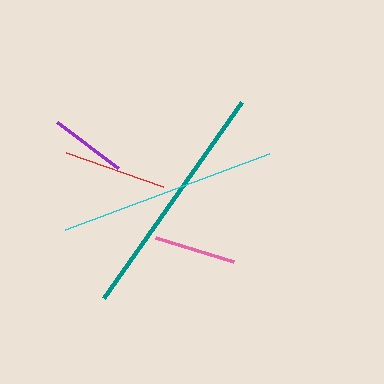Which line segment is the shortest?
The purple line is the shortest at approximately 76 pixels.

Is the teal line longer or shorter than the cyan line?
The teal line is longer than the cyan line.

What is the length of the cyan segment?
The cyan segment is approximately 217 pixels long.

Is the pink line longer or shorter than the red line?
The red line is longer than the pink line.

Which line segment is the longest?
The teal line is the longest at approximately 240 pixels.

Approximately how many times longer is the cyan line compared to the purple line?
The cyan line is approximately 2.9 times the length of the purple line.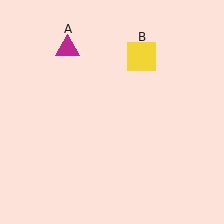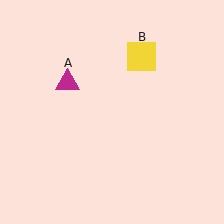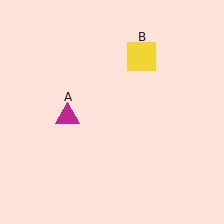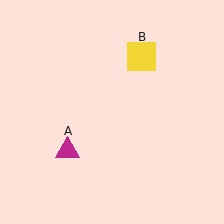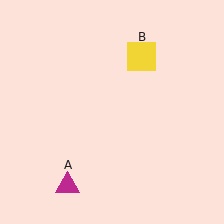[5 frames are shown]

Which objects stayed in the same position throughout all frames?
Yellow square (object B) remained stationary.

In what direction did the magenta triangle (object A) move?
The magenta triangle (object A) moved down.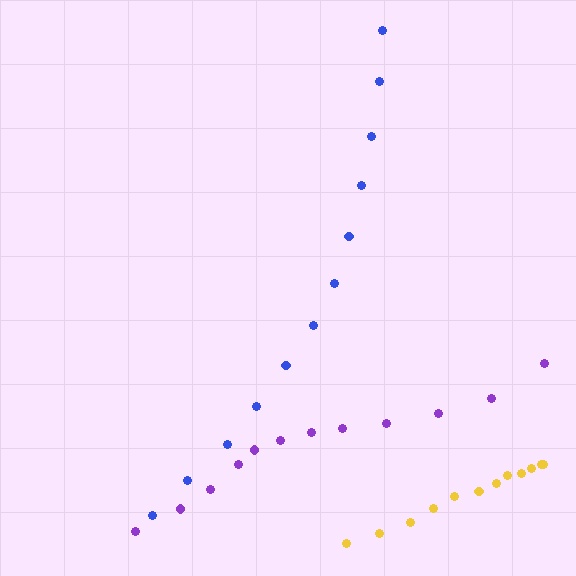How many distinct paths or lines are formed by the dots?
There are 3 distinct paths.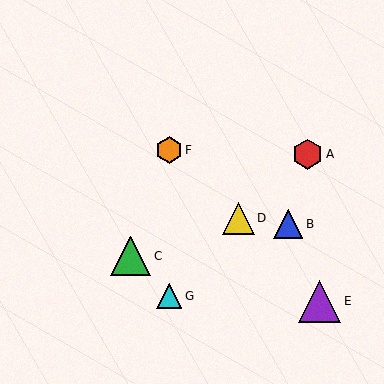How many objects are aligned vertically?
2 objects (F, G) are aligned vertically.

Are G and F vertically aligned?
Yes, both are at x≈169.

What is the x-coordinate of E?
Object E is at x≈320.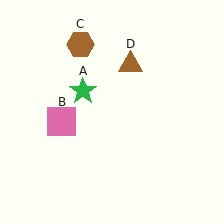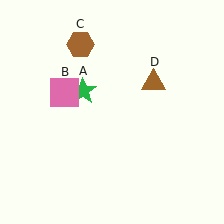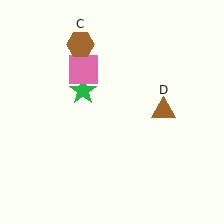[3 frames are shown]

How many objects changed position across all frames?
2 objects changed position: pink square (object B), brown triangle (object D).